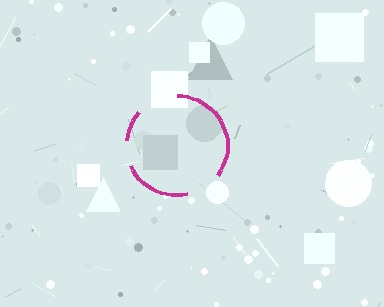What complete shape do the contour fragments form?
The contour fragments form a circle.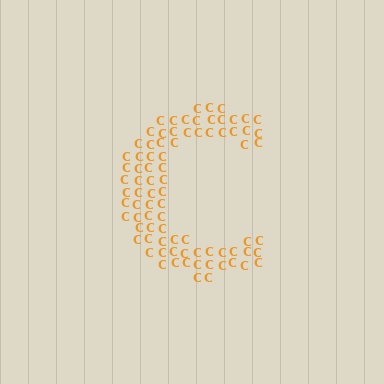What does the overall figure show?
The overall figure shows the letter C.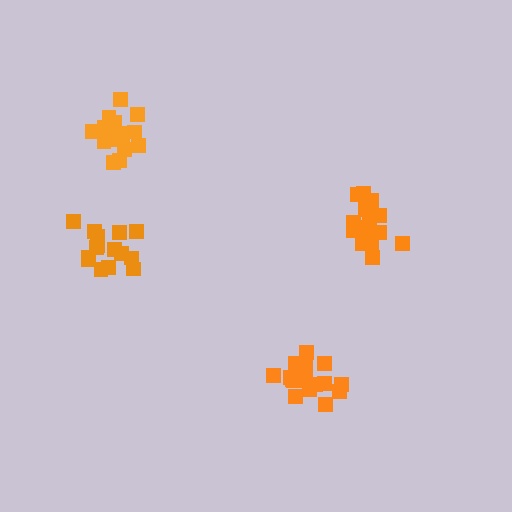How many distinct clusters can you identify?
There are 4 distinct clusters.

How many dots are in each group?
Group 1: 18 dots, Group 2: 19 dots, Group 3: 16 dots, Group 4: 15 dots (68 total).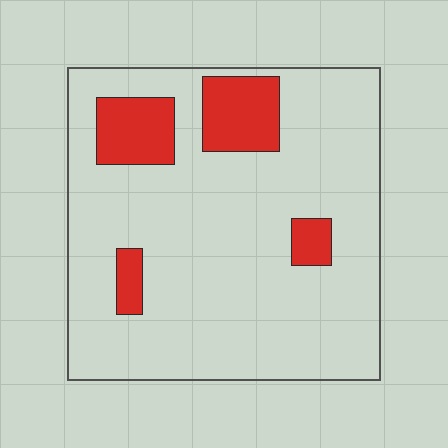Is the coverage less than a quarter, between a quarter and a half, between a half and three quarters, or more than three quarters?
Less than a quarter.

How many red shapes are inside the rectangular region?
4.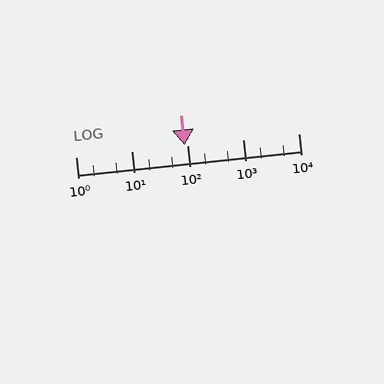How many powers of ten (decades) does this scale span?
The scale spans 4 decades, from 1 to 10000.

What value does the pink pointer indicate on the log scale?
The pointer indicates approximately 91.